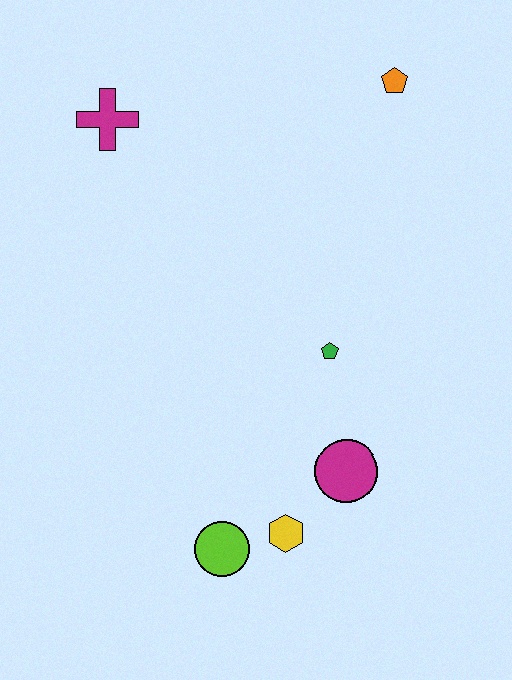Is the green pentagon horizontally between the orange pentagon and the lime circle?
Yes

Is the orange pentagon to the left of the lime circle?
No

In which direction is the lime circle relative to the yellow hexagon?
The lime circle is to the left of the yellow hexagon.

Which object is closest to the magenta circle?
The yellow hexagon is closest to the magenta circle.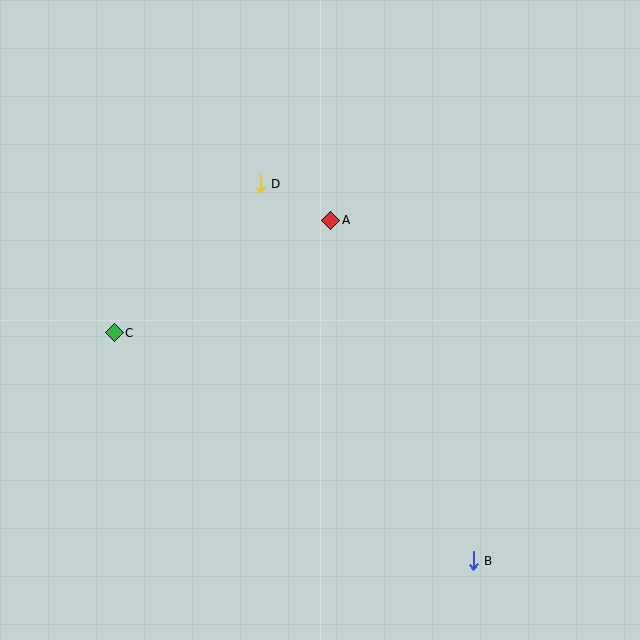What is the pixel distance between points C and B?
The distance between C and B is 426 pixels.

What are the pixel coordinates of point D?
Point D is at (260, 184).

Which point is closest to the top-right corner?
Point A is closest to the top-right corner.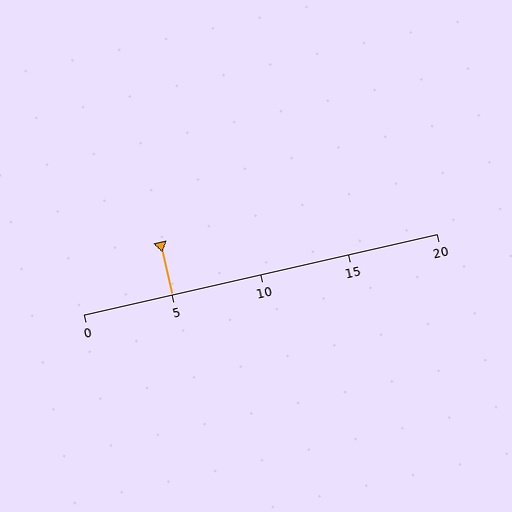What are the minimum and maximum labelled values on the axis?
The axis runs from 0 to 20.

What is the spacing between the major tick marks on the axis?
The major ticks are spaced 5 apart.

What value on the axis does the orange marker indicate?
The marker indicates approximately 5.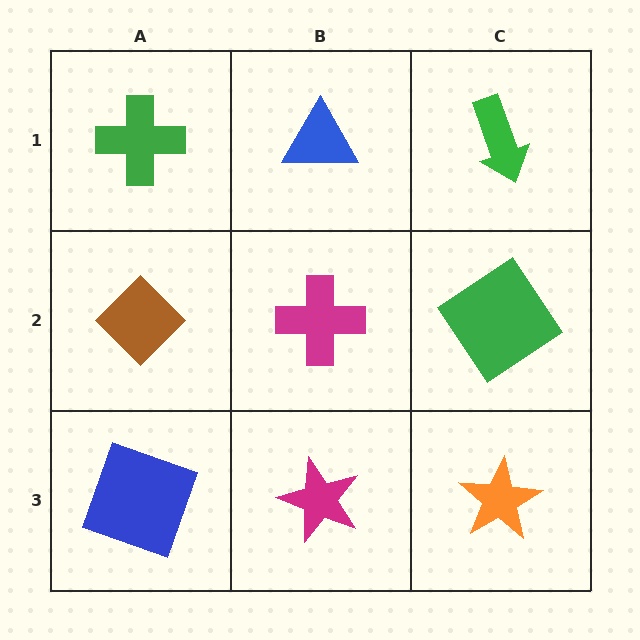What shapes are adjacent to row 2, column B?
A blue triangle (row 1, column B), a magenta star (row 3, column B), a brown diamond (row 2, column A), a green diamond (row 2, column C).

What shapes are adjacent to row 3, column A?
A brown diamond (row 2, column A), a magenta star (row 3, column B).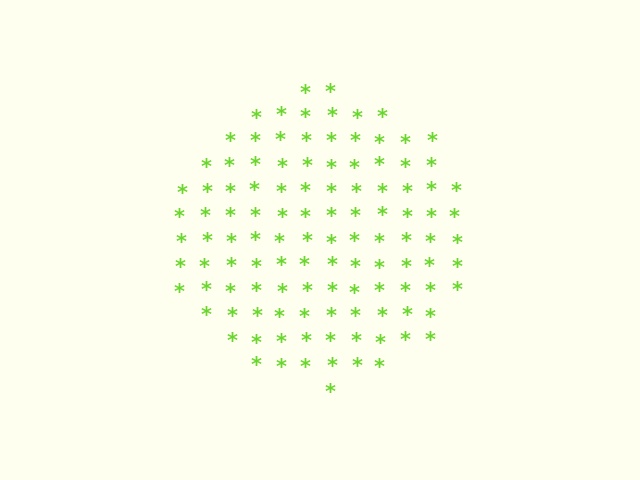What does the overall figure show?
The overall figure shows a circle.